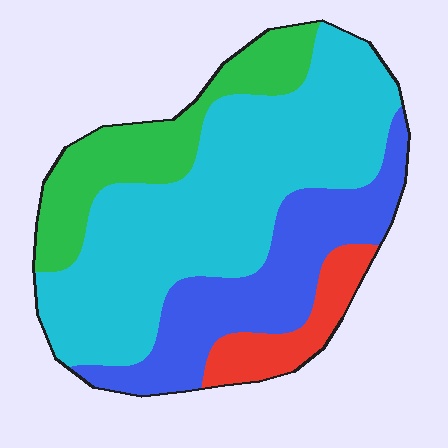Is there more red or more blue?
Blue.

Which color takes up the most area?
Cyan, at roughly 50%.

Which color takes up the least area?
Red, at roughly 10%.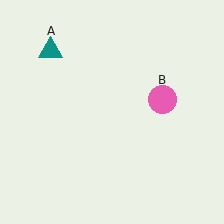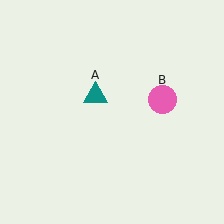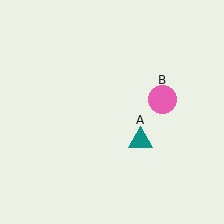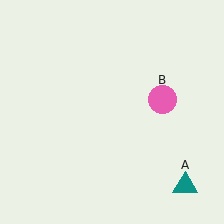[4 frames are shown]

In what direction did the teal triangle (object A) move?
The teal triangle (object A) moved down and to the right.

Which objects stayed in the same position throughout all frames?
Pink circle (object B) remained stationary.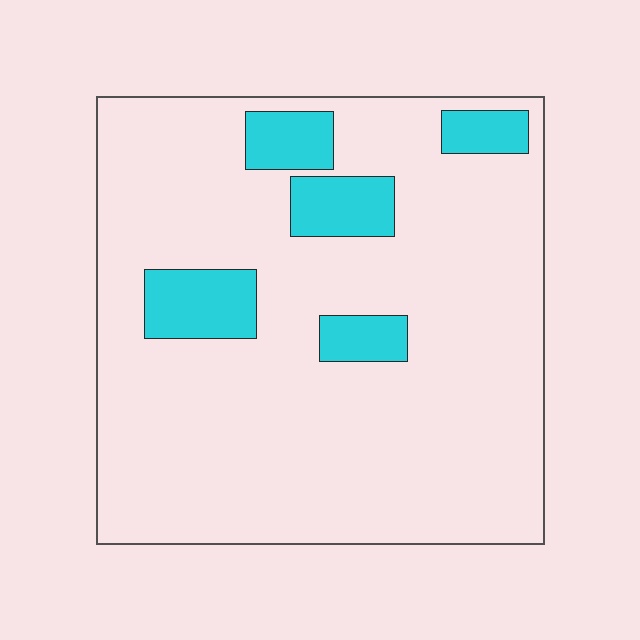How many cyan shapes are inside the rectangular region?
5.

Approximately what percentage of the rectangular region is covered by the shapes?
Approximately 15%.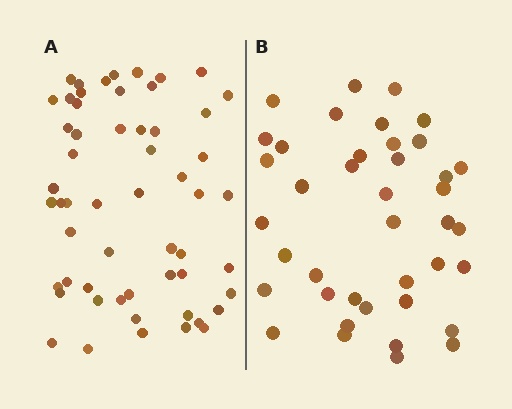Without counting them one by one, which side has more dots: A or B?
Region A (the left region) has more dots.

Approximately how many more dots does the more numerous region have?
Region A has approximately 15 more dots than region B.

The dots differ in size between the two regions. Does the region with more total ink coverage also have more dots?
No. Region B has more total ink coverage because its dots are larger, but region A actually contains more individual dots. Total area can be misleading — the number of items is what matters here.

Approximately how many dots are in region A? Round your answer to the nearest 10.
About 60 dots. (The exact count is 56, which rounds to 60.)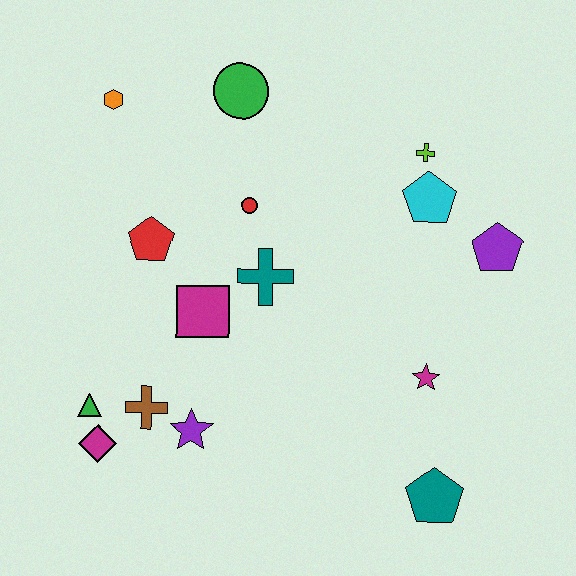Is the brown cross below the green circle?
Yes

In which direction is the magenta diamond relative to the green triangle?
The magenta diamond is below the green triangle.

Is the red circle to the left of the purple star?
No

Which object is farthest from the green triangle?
The purple pentagon is farthest from the green triangle.